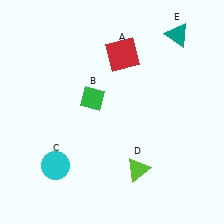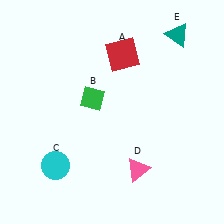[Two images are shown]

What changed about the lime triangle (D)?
In Image 1, D is lime. In Image 2, it changed to pink.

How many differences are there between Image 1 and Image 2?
There is 1 difference between the two images.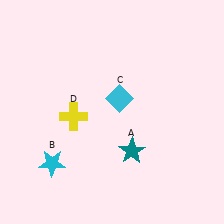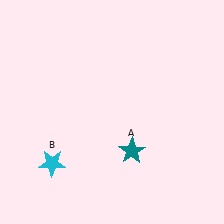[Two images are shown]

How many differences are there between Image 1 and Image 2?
There are 2 differences between the two images.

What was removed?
The cyan diamond (C), the yellow cross (D) were removed in Image 2.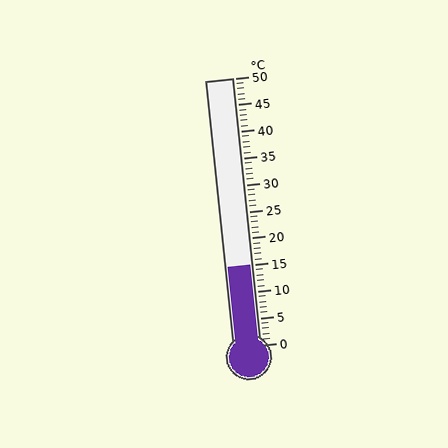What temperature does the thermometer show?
The thermometer shows approximately 15°C.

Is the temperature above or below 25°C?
The temperature is below 25°C.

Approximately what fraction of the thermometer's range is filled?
The thermometer is filled to approximately 30% of its range.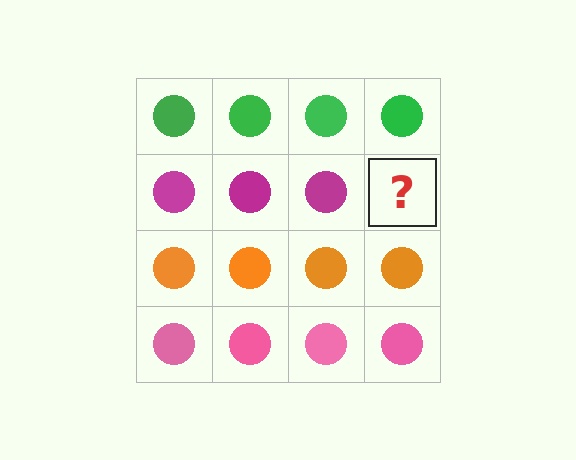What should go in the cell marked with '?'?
The missing cell should contain a magenta circle.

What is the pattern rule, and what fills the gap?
The rule is that each row has a consistent color. The gap should be filled with a magenta circle.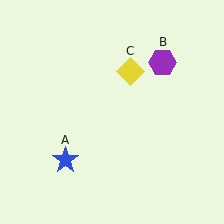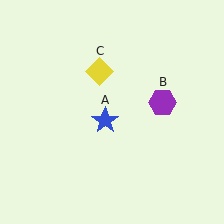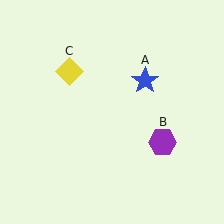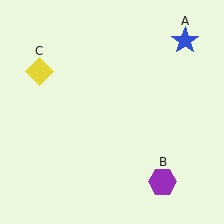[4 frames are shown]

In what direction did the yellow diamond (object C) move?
The yellow diamond (object C) moved left.